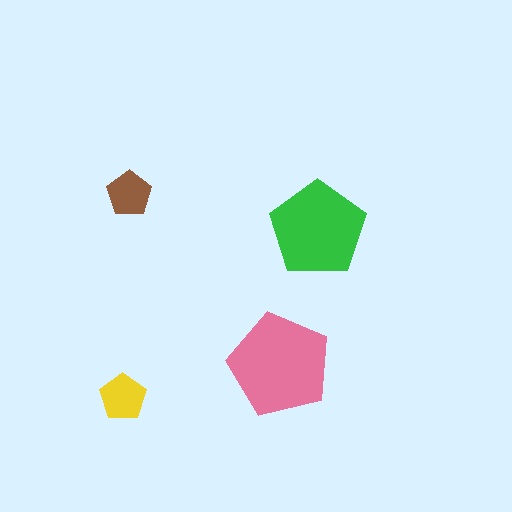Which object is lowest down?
The yellow pentagon is bottommost.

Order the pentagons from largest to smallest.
the pink one, the green one, the yellow one, the brown one.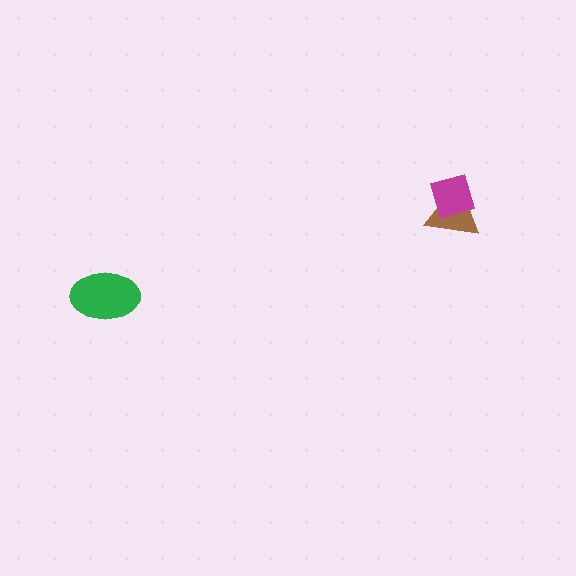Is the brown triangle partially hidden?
Yes, it is partially covered by another shape.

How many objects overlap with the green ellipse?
0 objects overlap with the green ellipse.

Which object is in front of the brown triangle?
The magenta diamond is in front of the brown triangle.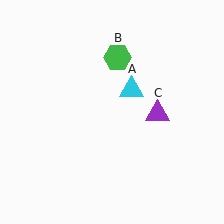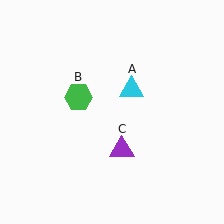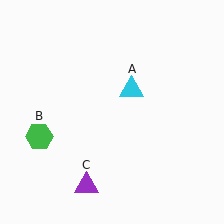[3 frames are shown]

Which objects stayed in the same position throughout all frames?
Cyan triangle (object A) remained stationary.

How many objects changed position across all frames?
2 objects changed position: green hexagon (object B), purple triangle (object C).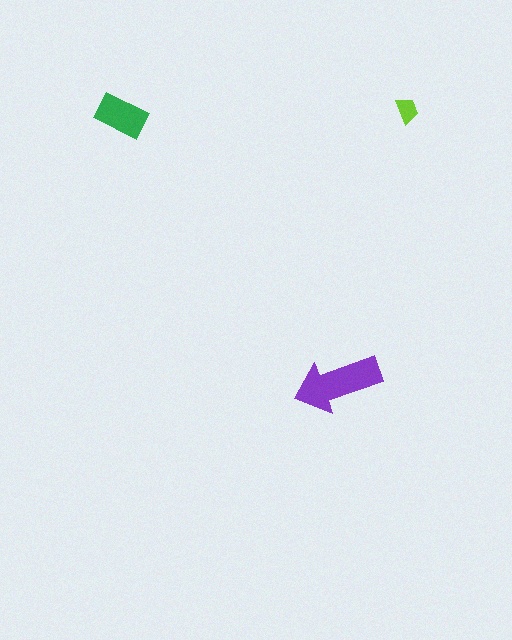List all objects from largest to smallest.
The purple arrow, the green rectangle, the lime trapezoid.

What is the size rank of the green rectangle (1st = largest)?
2nd.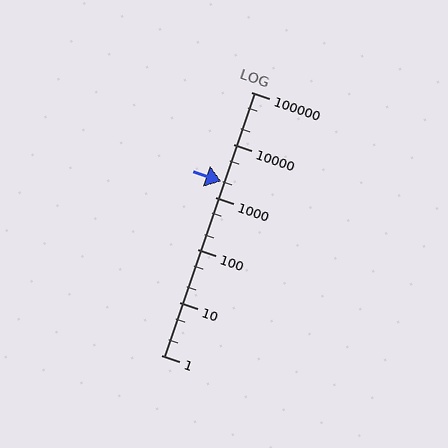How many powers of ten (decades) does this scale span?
The scale spans 5 decades, from 1 to 100000.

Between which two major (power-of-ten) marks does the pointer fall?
The pointer is between 1000 and 10000.